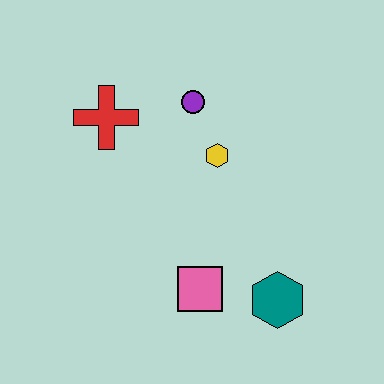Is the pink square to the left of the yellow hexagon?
Yes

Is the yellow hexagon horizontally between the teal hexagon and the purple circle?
Yes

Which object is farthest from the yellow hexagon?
The teal hexagon is farthest from the yellow hexagon.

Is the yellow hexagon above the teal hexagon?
Yes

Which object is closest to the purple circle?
The yellow hexagon is closest to the purple circle.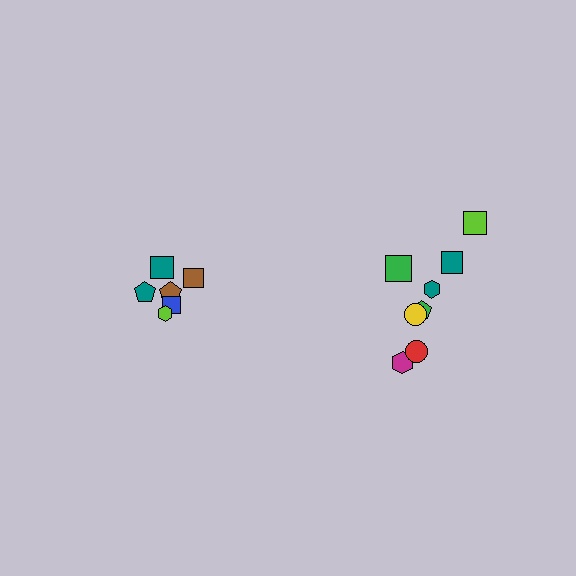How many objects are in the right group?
There are 8 objects.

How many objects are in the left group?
There are 6 objects.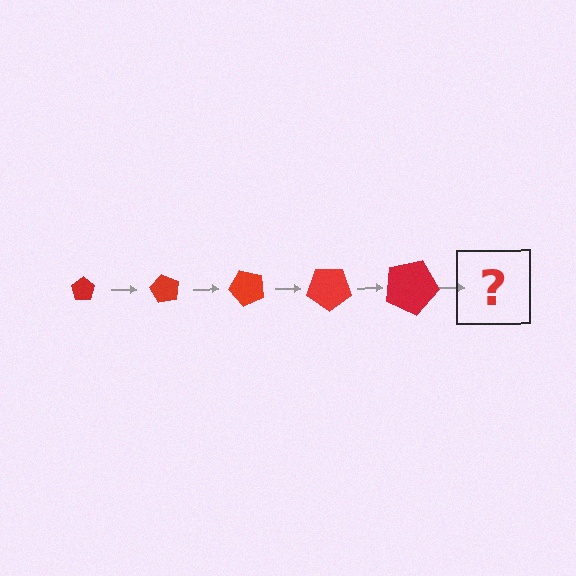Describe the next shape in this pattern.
It should be a pentagon, larger than the previous one and rotated 300 degrees from the start.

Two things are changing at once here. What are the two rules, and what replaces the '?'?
The two rules are that the pentagon grows larger each step and it rotates 60 degrees each step. The '?' should be a pentagon, larger than the previous one and rotated 300 degrees from the start.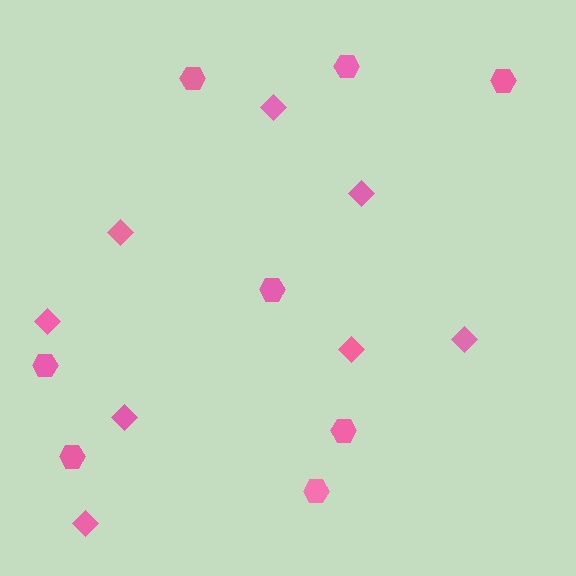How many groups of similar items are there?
There are 2 groups: one group of hexagons (8) and one group of diamonds (8).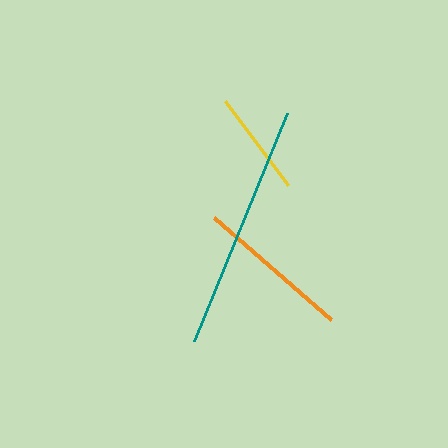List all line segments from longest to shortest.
From longest to shortest: teal, orange, yellow.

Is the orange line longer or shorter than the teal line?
The teal line is longer than the orange line.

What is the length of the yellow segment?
The yellow segment is approximately 105 pixels long.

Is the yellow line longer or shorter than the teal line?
The teal line is longer than the yellow line.